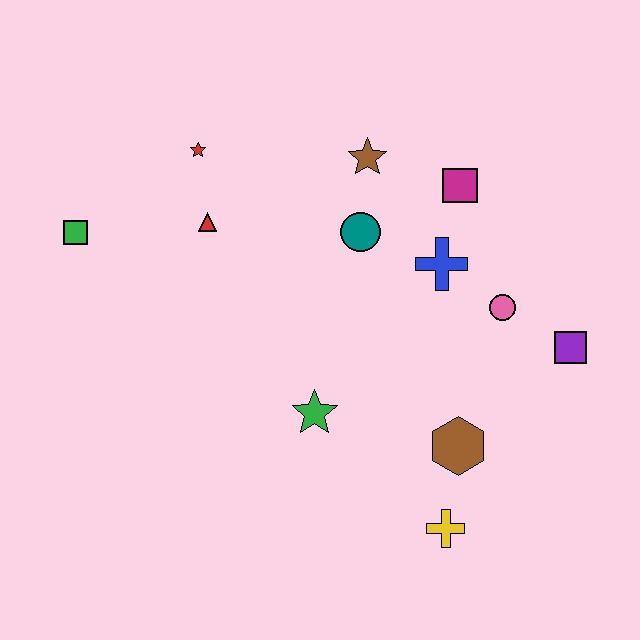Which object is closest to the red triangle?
The red star is closest to the red triangle.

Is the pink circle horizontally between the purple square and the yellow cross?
Yes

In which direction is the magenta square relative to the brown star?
The magenta square is to the right of the brown star.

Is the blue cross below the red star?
Yes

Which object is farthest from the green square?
The purple square is farthest from the green square.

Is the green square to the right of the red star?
No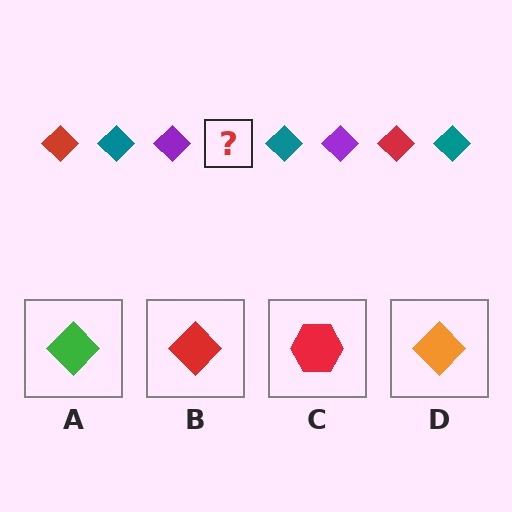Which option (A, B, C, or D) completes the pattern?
B.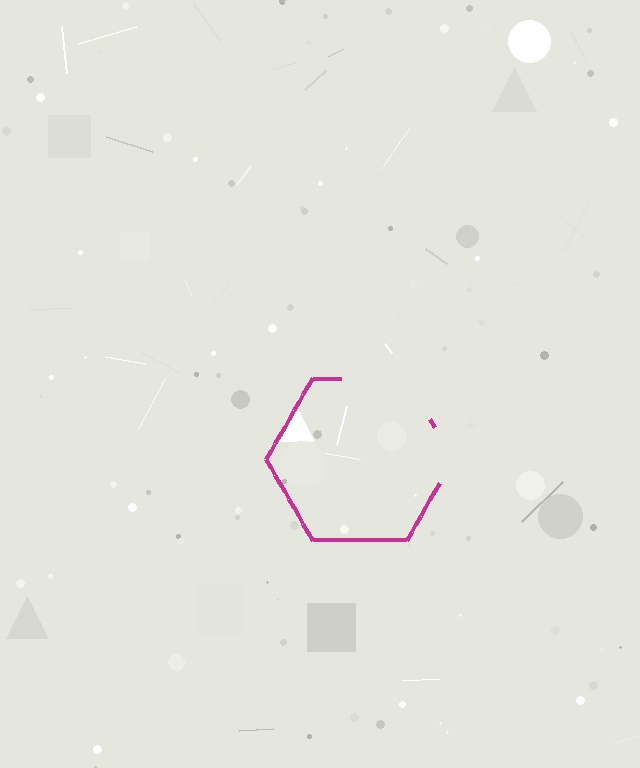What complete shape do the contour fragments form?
The contour fragments form a hexagon.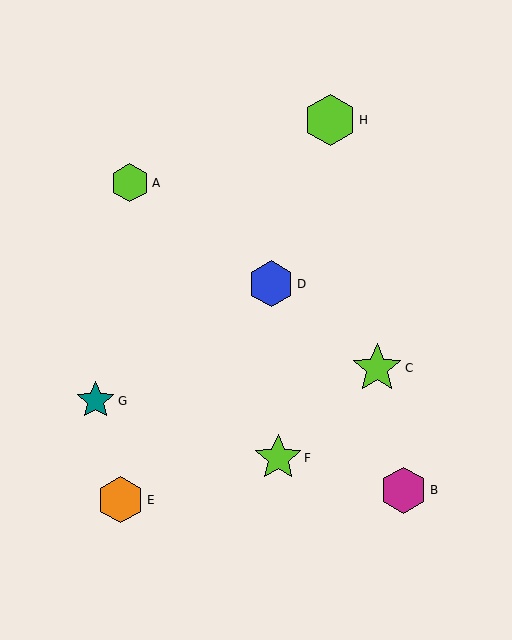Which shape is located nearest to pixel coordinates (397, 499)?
The magenta hexagon (labeled B) at (404, 490) is nearest to that location.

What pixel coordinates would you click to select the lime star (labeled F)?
Click at (278, 458) to select the lime star F.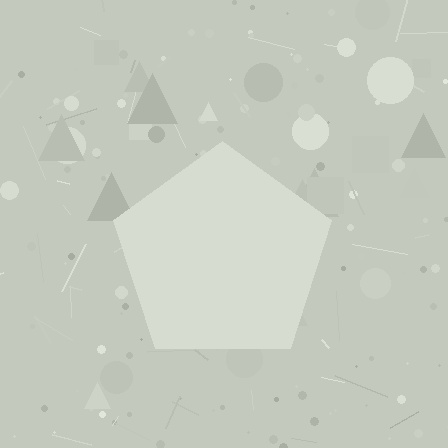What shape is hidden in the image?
A pentagon is hidden in the image.